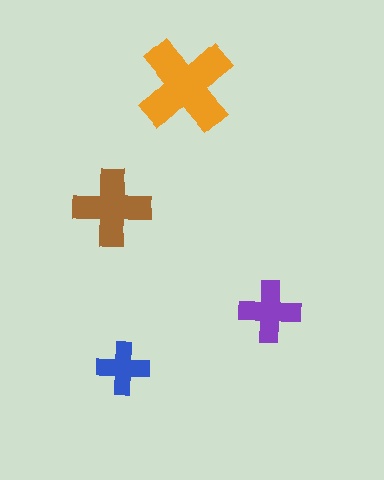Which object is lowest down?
The blue cross is bottommost.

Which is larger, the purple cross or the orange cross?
The orange one.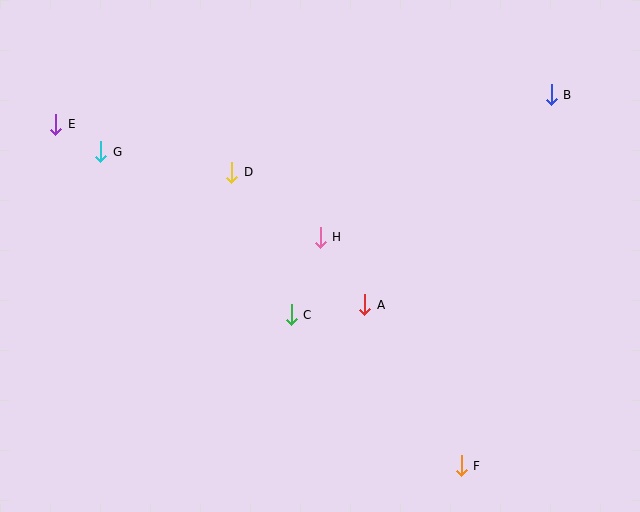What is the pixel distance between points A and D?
The distance between A and D is 187 pixels.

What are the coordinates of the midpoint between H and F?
The midpoint between H and F is at (391, 351).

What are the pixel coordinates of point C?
Point C is at (291, 315).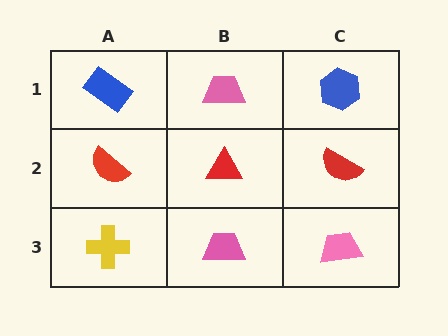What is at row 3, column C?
A pink trapezoid.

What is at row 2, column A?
A red semicircle.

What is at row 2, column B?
A red triangle.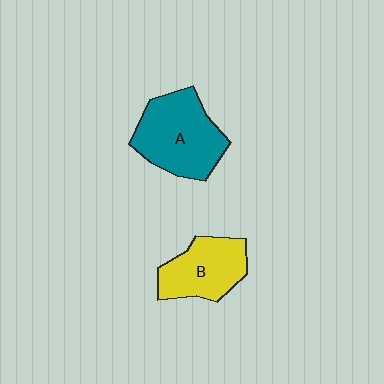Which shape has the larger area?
Shape A (teal).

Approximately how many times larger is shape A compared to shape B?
Approximately 1.3 times.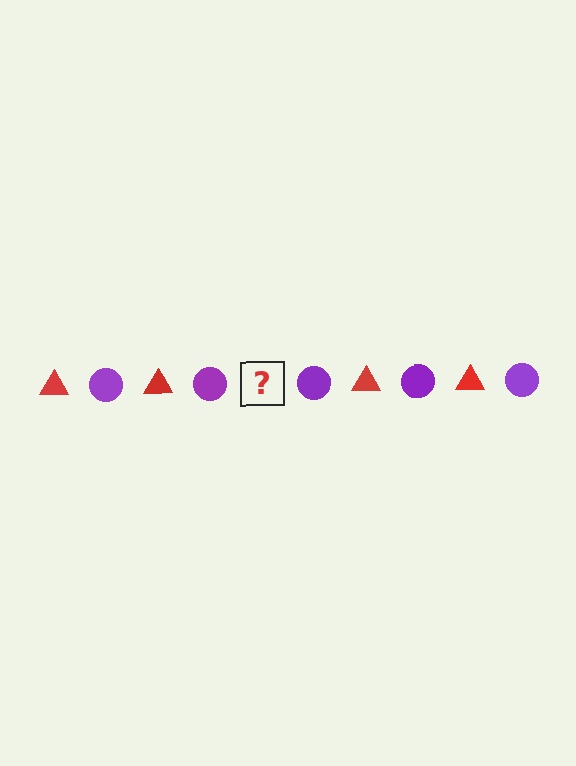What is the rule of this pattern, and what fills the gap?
The rule is that the pattern alternates between red triangle and purple circle. The gap should be filled with a red triangle.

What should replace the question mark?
The question mark should be replaced with a red triangle.